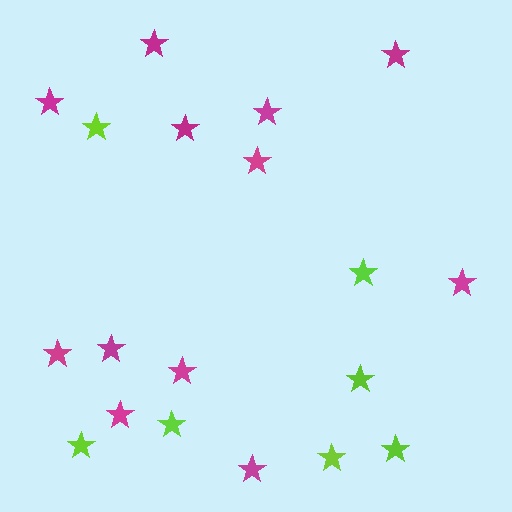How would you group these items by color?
There are 2 groups: one group of magenta stars (12) and one group of lime stars (7).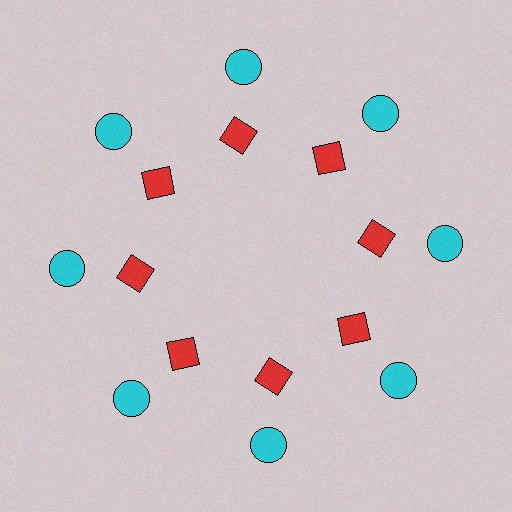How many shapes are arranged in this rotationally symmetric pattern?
There are 16 shapes, arranged in 8 groups of 2.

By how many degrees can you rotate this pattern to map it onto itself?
The pattern maps onto itself every 45 degrees of rotation.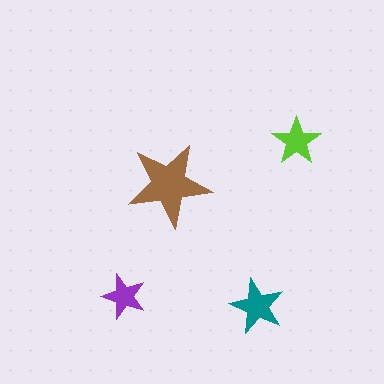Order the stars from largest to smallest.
the brown one, the teal one, the lime one, the purple one.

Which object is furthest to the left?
The purple star is leftmost.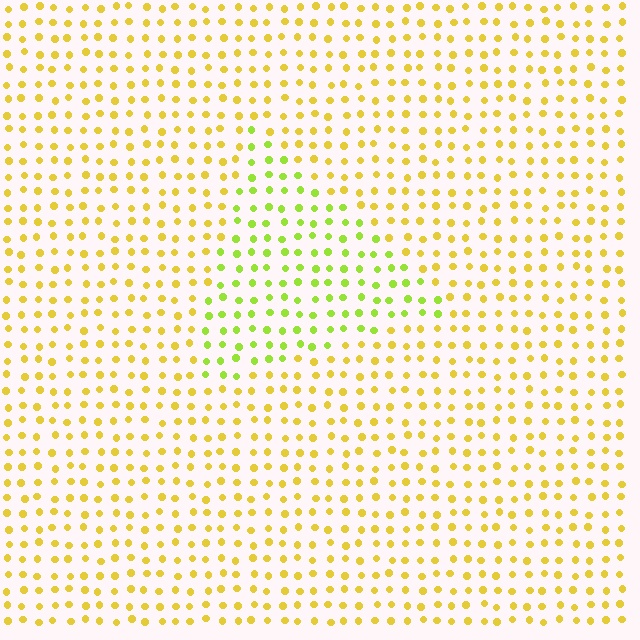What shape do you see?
I see a triangle.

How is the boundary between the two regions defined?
The boundary is defined purely by a slight shift in hue (about 35 degrees). Spacing, size, and orientation are identical on both sides.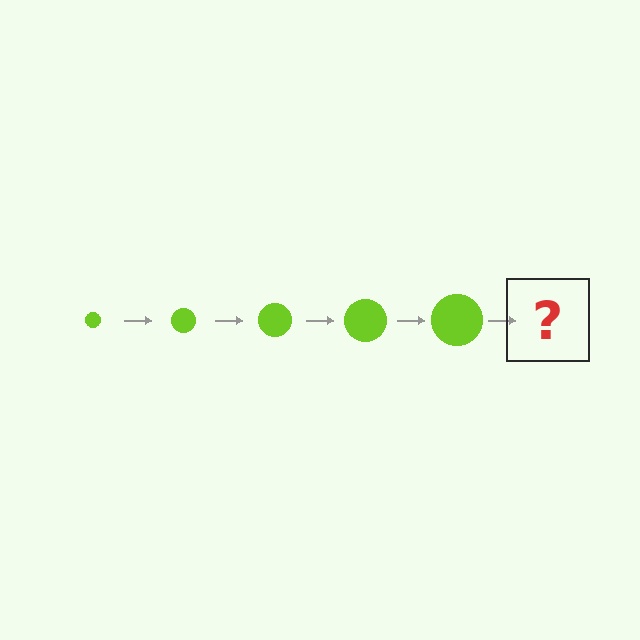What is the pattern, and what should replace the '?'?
The pattern is that the circle gets progressively larger each step. The '?' should be a lime circle, larger than the previous one.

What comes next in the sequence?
The next element should be a lime circle, larger than the previous one.